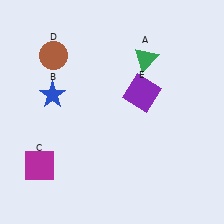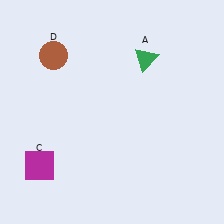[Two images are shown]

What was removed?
The purple square (E), the blue star (B) were removed in Image 2.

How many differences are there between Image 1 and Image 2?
There are 2 differences between the two images.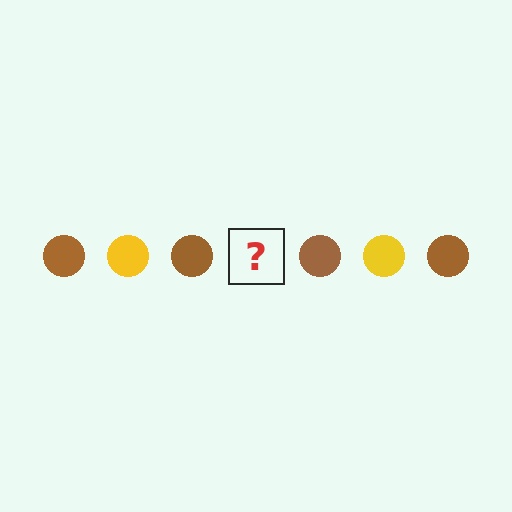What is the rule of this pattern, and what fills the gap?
The rule is that the pattern cycles through brown, yellow circles. The gap should be filled with a yellow circle.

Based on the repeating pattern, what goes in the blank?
The blank should be a yellow circle.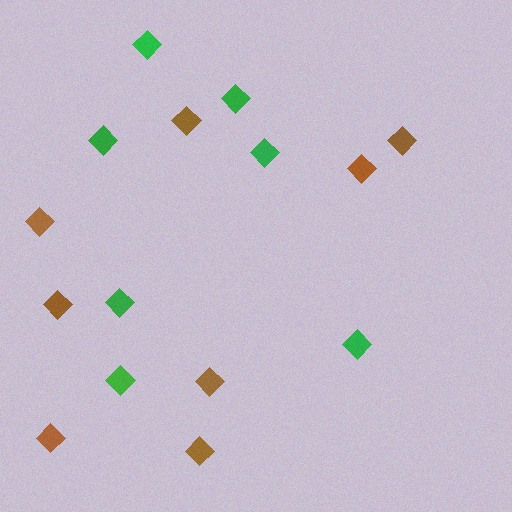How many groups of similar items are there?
There are 2 groups: one group of brown diamonds (8) and one group of green diamonds (7).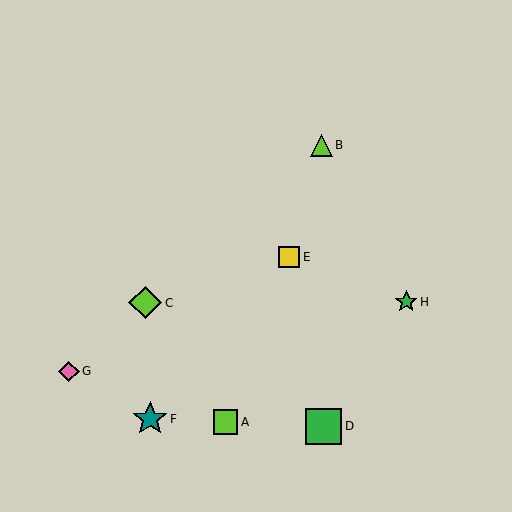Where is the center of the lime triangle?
The center of the lime triangle is at (321, 145).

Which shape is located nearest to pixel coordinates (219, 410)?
The lime square (labeled A) at (226, 422) is nearest to that location.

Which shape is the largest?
The green square (labeled D) is the largest.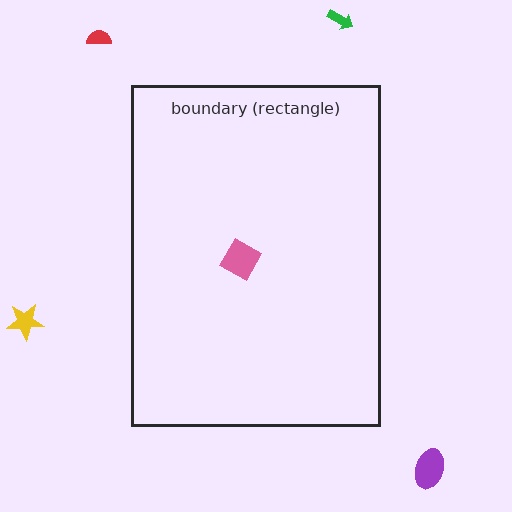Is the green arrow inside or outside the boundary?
Outside.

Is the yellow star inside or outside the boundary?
Outside.